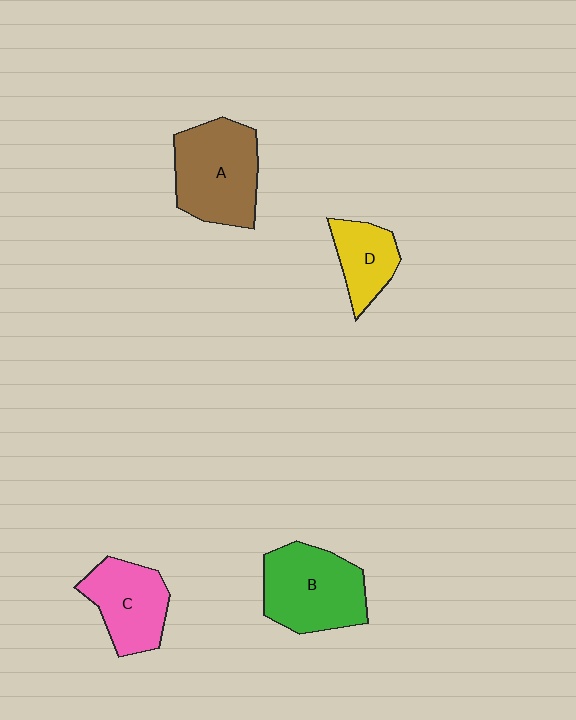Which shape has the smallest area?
Shape D (yellow).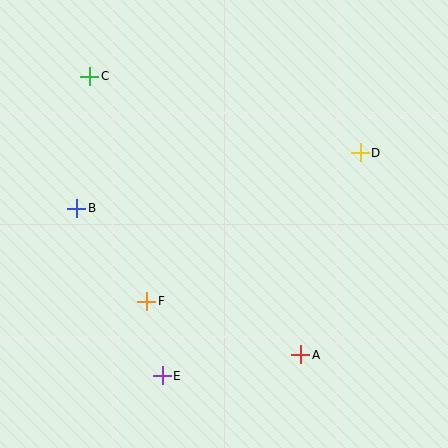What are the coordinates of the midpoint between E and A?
The midpoint between E and A is at (232, 365).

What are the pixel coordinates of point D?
Point D is at (360, 153).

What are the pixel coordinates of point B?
Point B is at (77, 208).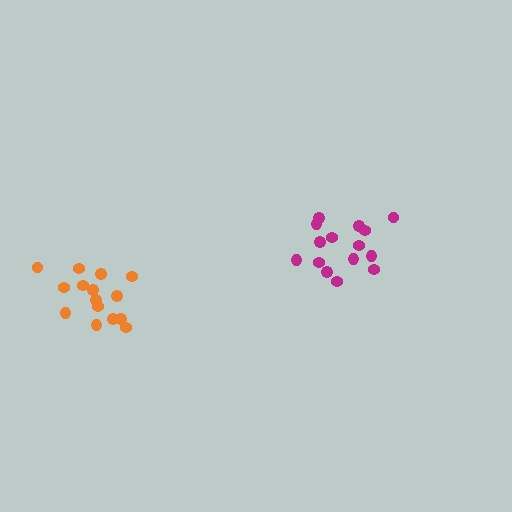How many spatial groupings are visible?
There are 2 spatial groupings.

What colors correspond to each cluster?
The clusters are colored: orange, magenta.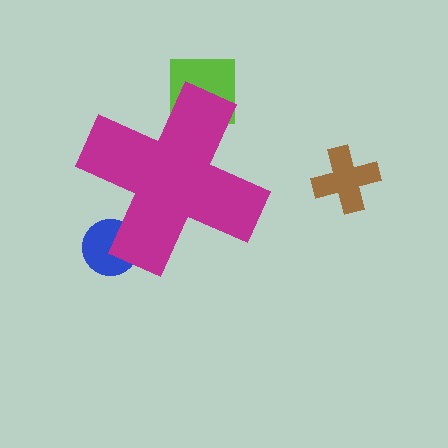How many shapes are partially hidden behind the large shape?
2 shapes are partially hidden.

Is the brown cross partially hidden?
No, the brown cross is fully visible.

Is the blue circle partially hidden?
Yes, the blue circle is partially hidden behind the magenta cross.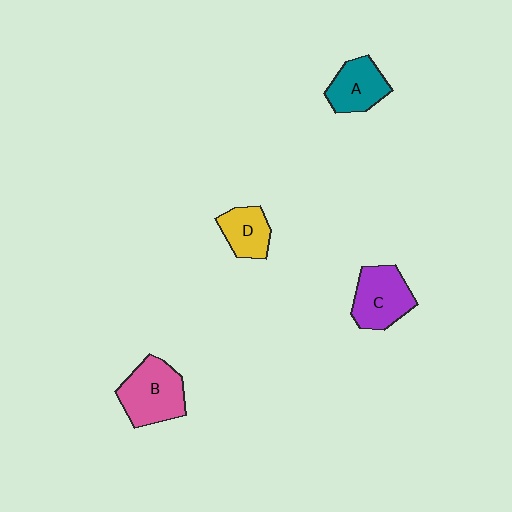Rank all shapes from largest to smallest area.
From largest to smallest: B (pink), C (purple), A (teal), D (yellow).